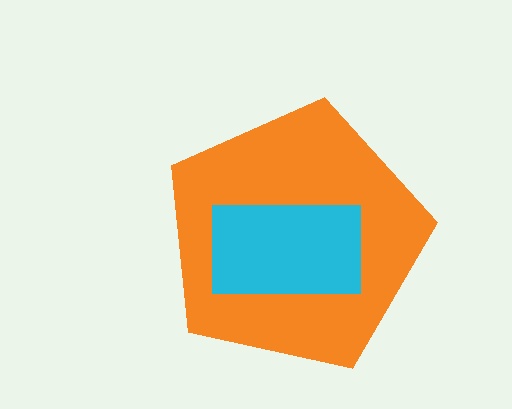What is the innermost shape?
The cyan rectangle.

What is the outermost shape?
The orange pentagon.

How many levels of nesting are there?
2.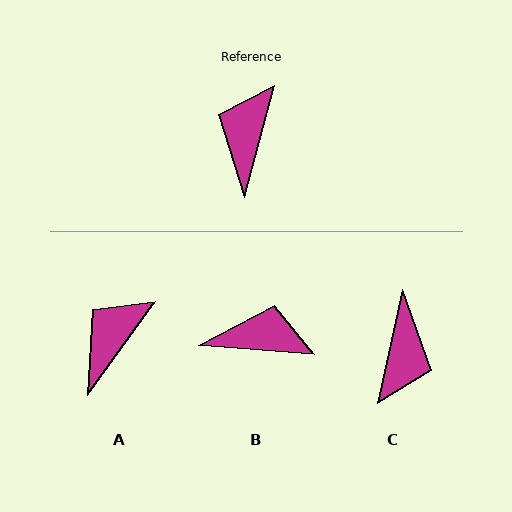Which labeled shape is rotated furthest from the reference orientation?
C, about 177 degrees away.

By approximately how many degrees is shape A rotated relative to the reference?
Approximately 21 degrees clockwise.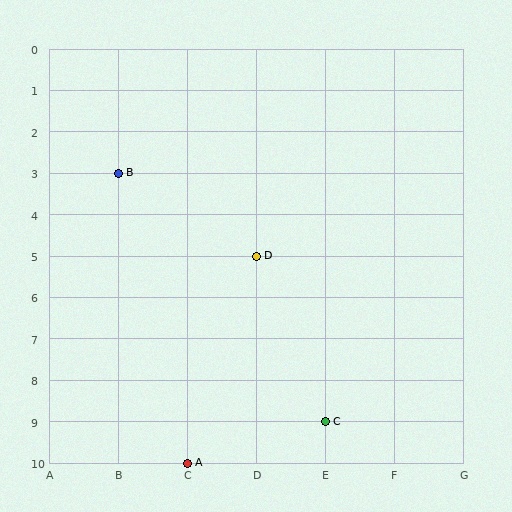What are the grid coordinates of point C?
Point C is at grid coordinates (E, 9).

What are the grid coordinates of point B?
Point B is at grid coordinates (B, 3).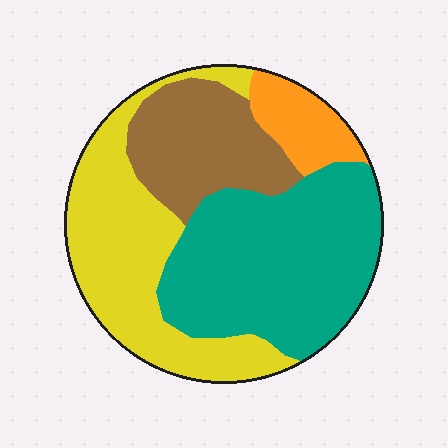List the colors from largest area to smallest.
From largest to smallest: teal, yellow, brown, orange.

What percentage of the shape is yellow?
Yellow covers 32% of the shape.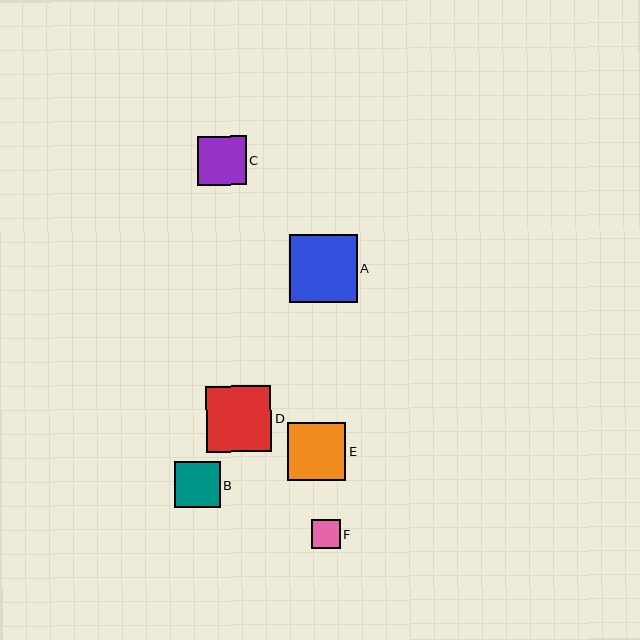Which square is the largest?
Square A is the largest with a size of approximately 68 pixels.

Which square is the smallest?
Square F is the smallest with a size of approximately 29 pixels.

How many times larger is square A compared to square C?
Square A is approximately 1.4 times the size of square C.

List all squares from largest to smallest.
From largest to smallest: A, D, E, C, B, F.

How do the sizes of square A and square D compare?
Square A and square D are approximately the same size.